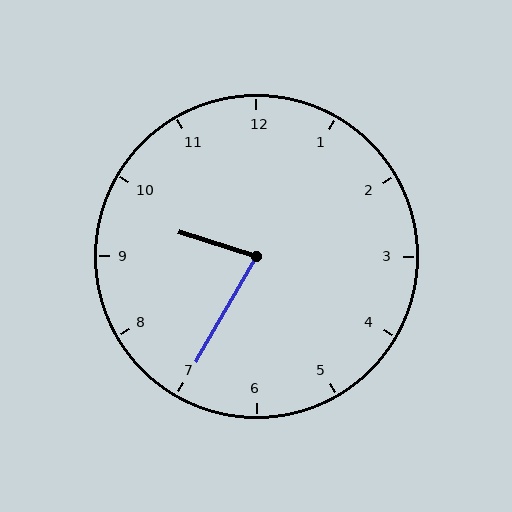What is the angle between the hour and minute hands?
Approximately 78 degrees.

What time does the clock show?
9:35.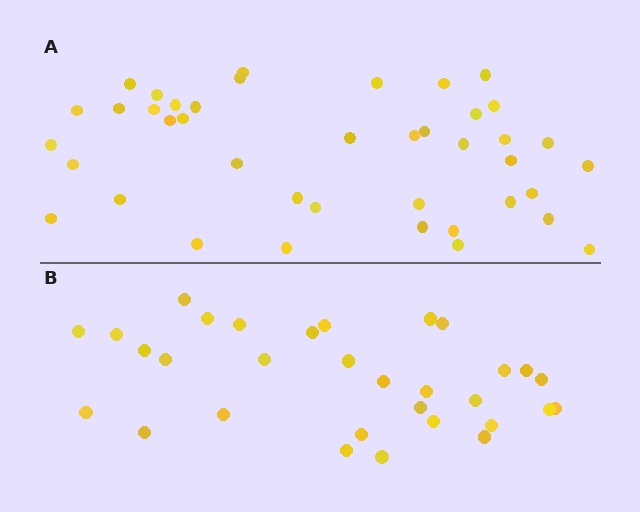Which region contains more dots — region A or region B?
Region A (the top region) has more dots.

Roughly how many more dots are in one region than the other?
Region A has roughly 10 or so more dots than region B.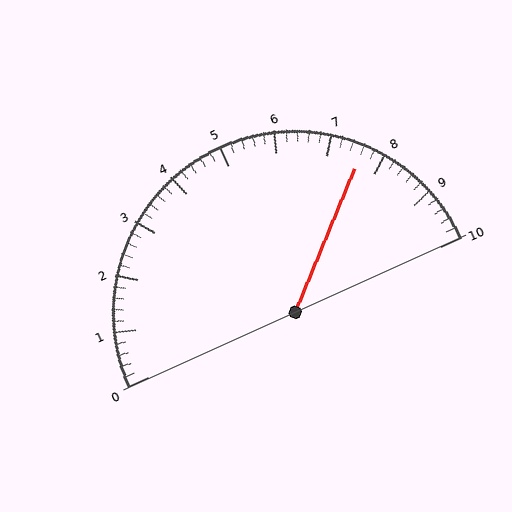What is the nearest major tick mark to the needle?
The nearest major tick mark is 8.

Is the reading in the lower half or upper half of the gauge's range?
The reading is in the upper half of the range (0 to 10).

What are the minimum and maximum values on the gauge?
The gauge ranges from 0 to 10.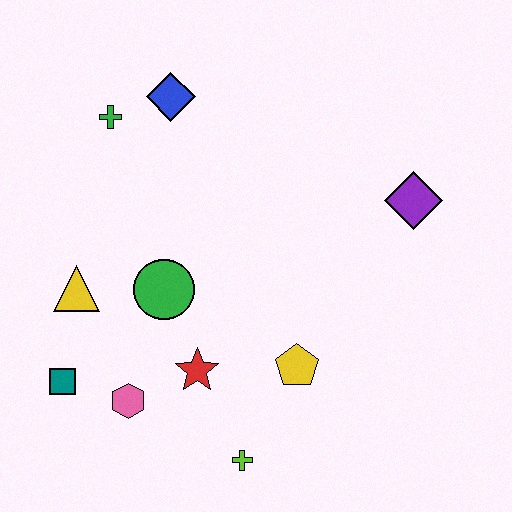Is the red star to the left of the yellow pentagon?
Yes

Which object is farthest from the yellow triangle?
The purple diamond is farthest from the yellow triangle.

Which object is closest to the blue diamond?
The green cross is closest to the blue diamond.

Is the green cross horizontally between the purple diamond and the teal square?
Yes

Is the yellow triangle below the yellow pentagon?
No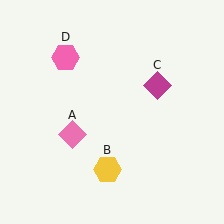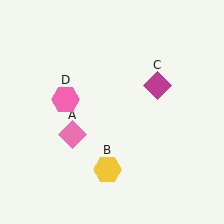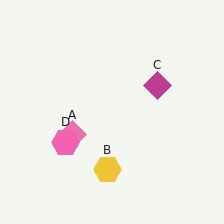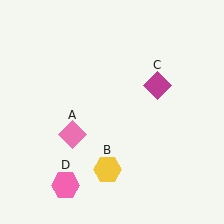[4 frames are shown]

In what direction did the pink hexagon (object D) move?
The pink hexagon (object D) moved down.